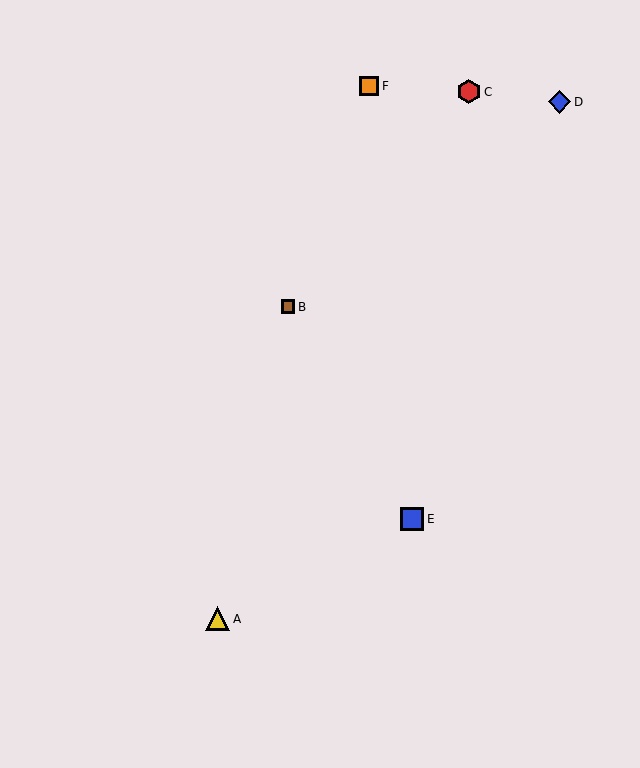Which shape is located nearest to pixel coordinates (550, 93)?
The blue diamond (labeled D) at (560, 102) is nearest to that location.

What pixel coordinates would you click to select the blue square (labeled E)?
Click at (412, 519) to select the blue square E.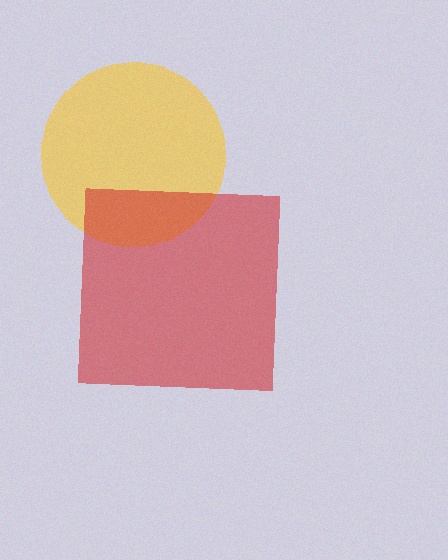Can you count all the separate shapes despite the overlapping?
Yes, there are 2 separate shapes.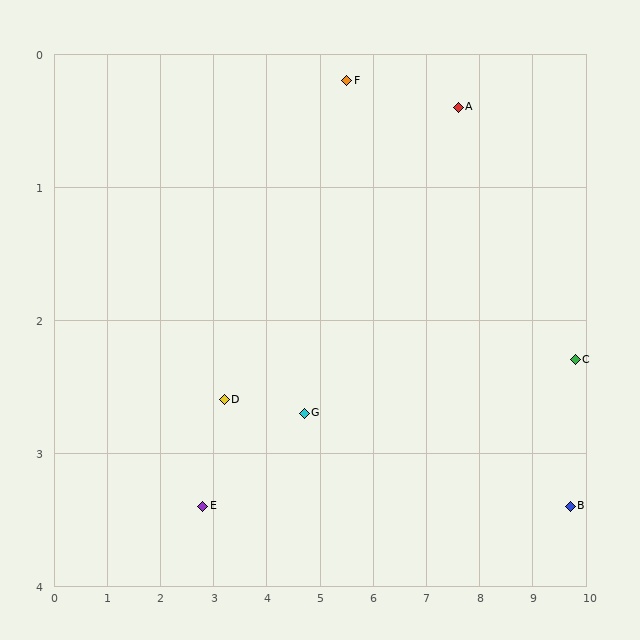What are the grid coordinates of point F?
Point F is at approximately (5.5, 0.2).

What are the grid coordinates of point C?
Point C is at approximately (9.8, 2.3).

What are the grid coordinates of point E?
Point E is at approximately (2.8, 3.4).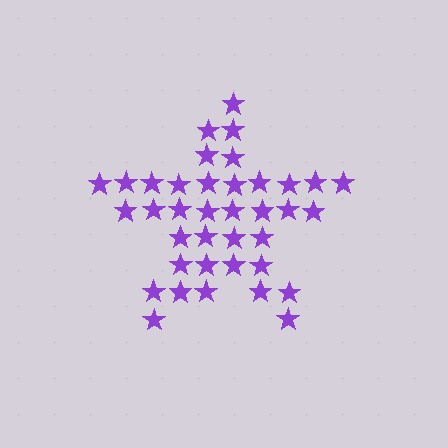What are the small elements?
The small elements are stars.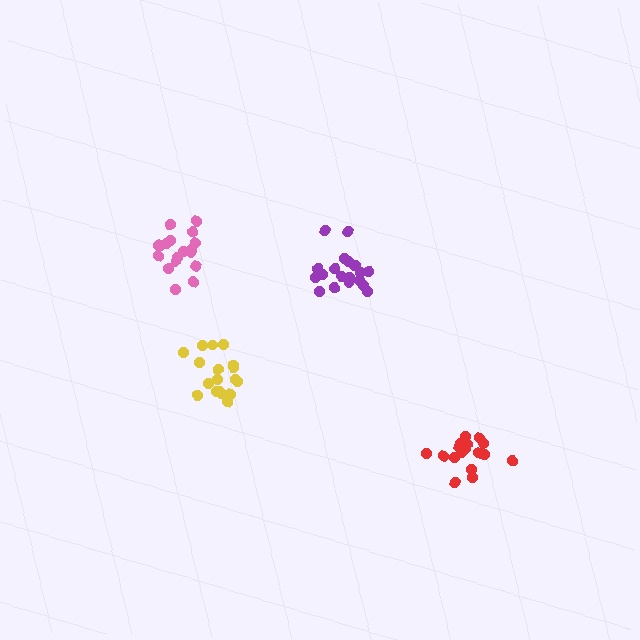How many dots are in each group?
Group 1: 18 dots, Group 2: 18 dots, Group 3: 18 dots, Group 4: 19 dots (73 total).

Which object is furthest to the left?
The pink cluster is leftmost.